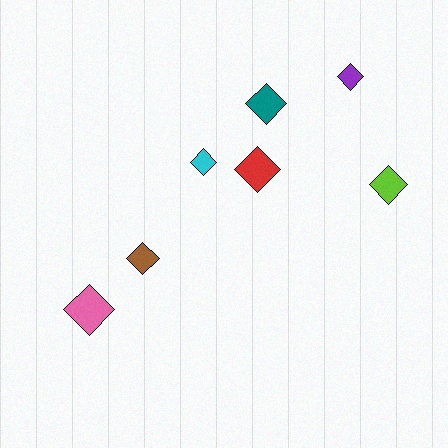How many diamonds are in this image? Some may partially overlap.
There are 7 diamonds.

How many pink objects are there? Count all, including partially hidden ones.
There is 1 pink object.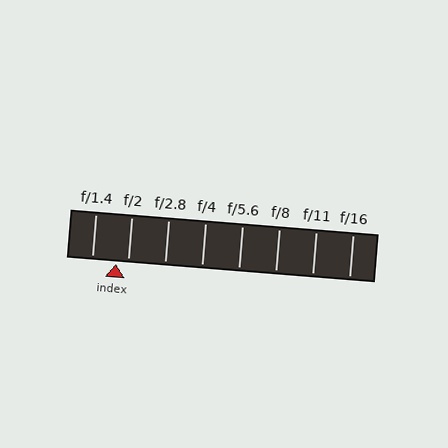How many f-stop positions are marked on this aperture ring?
There are 8 f-stop positions marked.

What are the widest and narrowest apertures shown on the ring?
The widest aperture shown is f/1.4 and the narrowest is f/16.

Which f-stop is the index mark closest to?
The index mark is closest to f/2.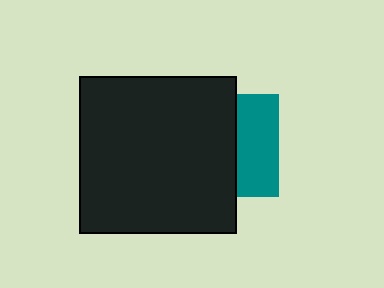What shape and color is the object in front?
The object in front is a black square.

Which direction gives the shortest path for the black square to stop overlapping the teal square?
Moving left gives the shortest separation.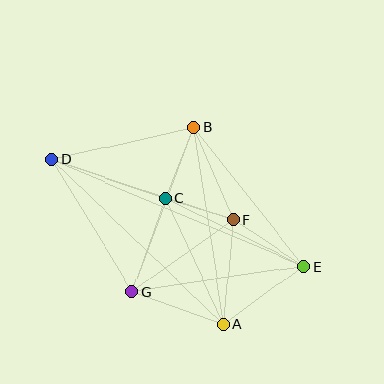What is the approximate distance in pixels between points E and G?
The distance between E and G is approximately 173 pixels.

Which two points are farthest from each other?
Points D and E are farthest from each other.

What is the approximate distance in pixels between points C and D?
The distance between C and D is approximately 120 pixels.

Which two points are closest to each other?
Points C and F are closest to each other.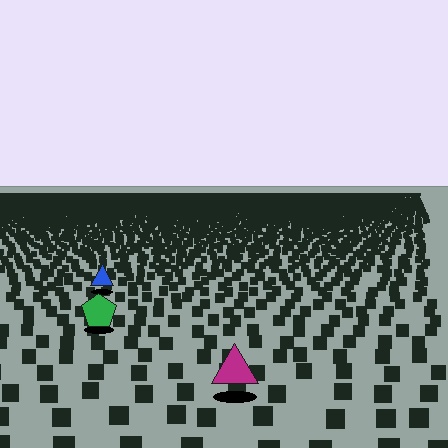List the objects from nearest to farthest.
From nearest to farthest: the magenta triangle, the green pentagon, the blue triangle.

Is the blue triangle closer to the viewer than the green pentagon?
No. The green pentagon is closer — you can tell from the texture gradient: the ground texture is coarser near it.